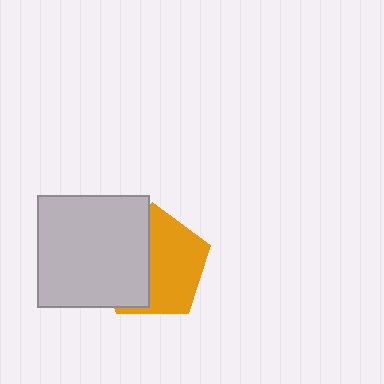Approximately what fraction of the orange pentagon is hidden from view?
Roughly 44% of the orange pentagon is hidden behind the light gray square.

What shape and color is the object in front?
The object in front is a light gray square.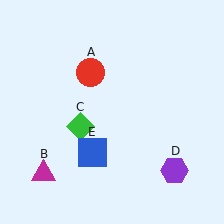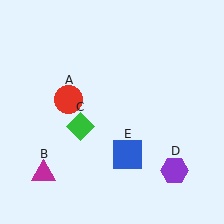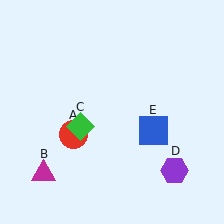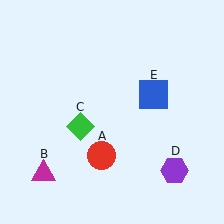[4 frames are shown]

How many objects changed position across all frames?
2 objects changed position: red circle (object A), blue square (object E).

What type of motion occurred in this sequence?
The red circle (object A), blue square (object E) rotated counterclockwise around the center of the scene.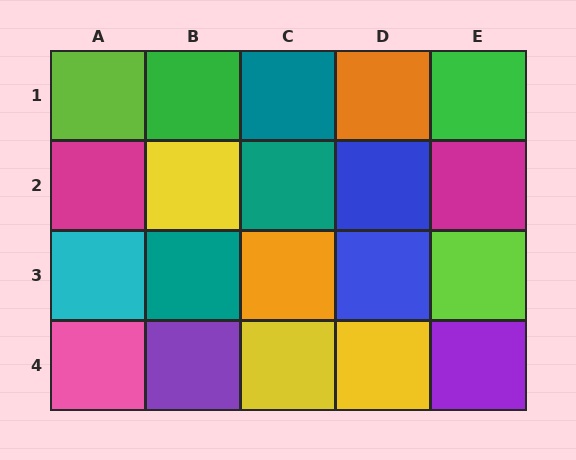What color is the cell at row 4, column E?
Purple.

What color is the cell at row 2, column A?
Magenta.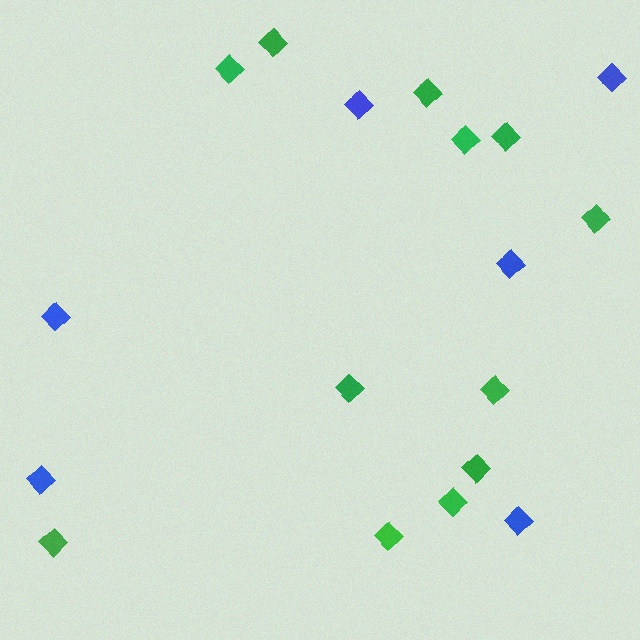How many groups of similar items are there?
There are 2 groups: one group of blue diamonds (6) and one group of green diamonds (12).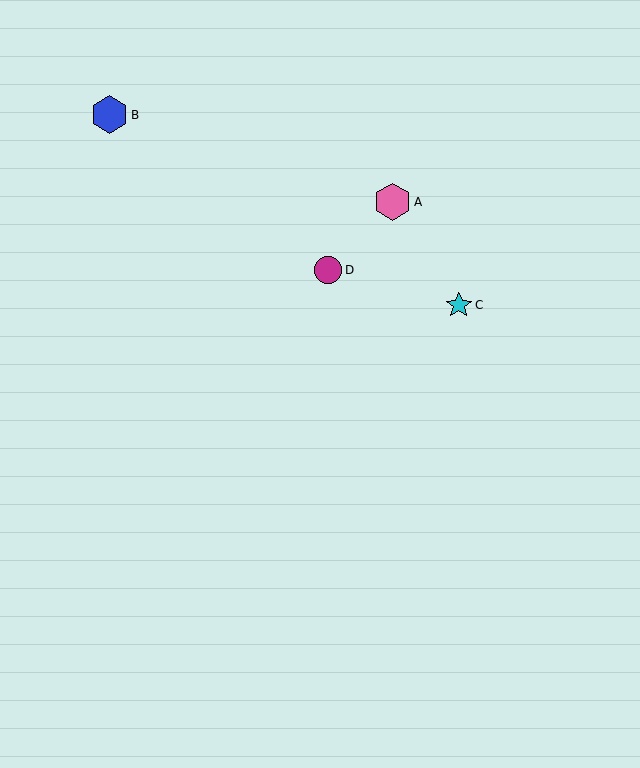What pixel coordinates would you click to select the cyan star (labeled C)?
Click at (459, 305) to select the cyan star C.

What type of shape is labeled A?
Shape A is a pink hexagon.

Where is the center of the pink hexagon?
The center of the pink hexagon is at (393, 202).